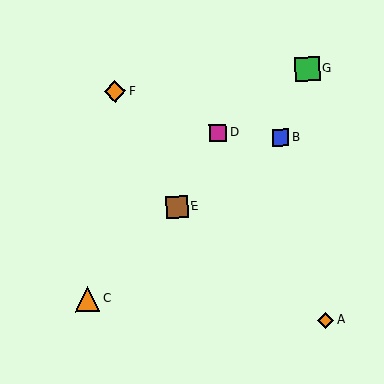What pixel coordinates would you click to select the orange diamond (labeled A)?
Click at (325, 320) to select the orange diamond A.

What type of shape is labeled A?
Shape A is an orange diamond.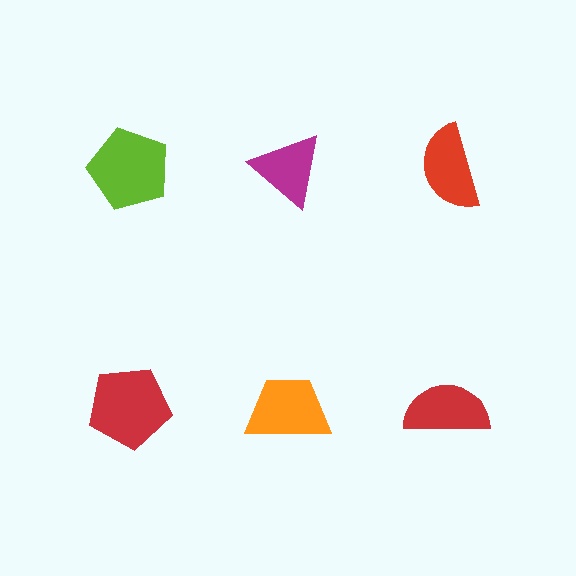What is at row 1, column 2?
A magenta triangle.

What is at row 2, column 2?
An orange trapezoid.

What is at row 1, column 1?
A lime pentagon.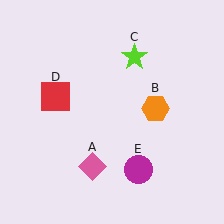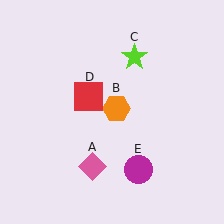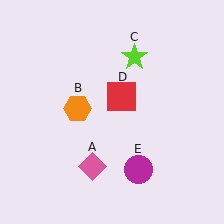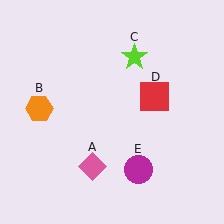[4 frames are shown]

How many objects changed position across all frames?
2 objects changed position: orange hexagon (object B), red square (object D).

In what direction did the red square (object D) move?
The red square (object D) moved right.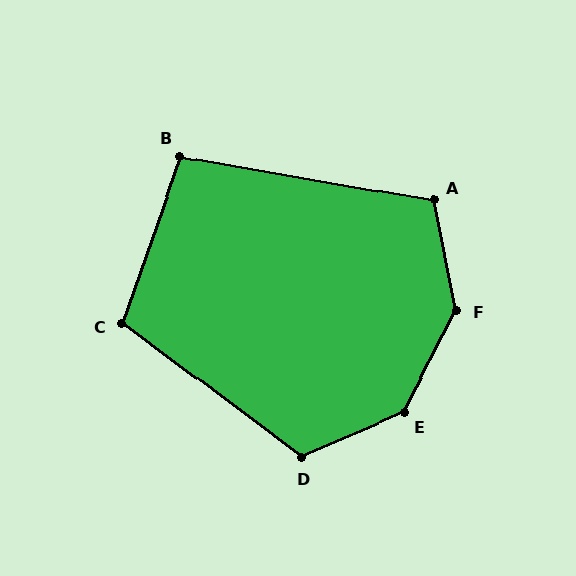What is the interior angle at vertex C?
Approximately 107 degrees (obtuse).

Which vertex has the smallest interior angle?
B, at approximately 99 degrees.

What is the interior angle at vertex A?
Approximately 112 degrees (obtuse).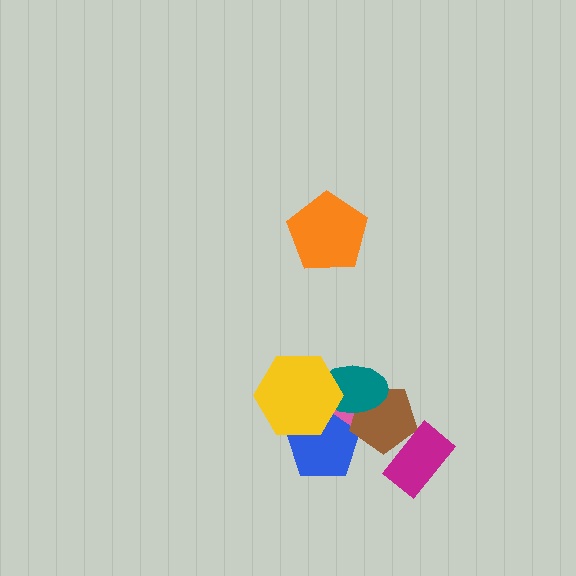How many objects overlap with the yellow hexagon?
3 objects overlap with the yellow hexagon.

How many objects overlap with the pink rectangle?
4 objects overlap with the pink rectangle.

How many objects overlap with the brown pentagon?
4 objects overlap with the brown pentagon.